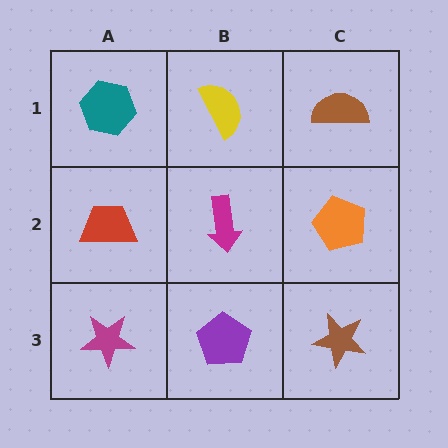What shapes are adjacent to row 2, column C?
A brown semicircle (row 1, column C), a brown star (row 3, column C), a magenta arrow (row 2, column B).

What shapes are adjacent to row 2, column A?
A teal hexagon (row 1, column A), a magenta star (row 3, column A), a magenta arrow (row 2, column B).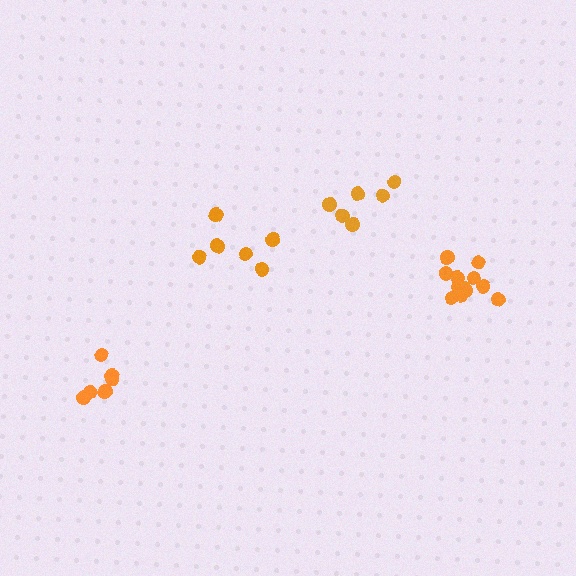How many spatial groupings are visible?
There are 4 spatial groupings.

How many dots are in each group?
Group 1: 12 dots, Group 2: 6 dots, Group 3: 6 dots, Group 4: 6 dots (30 total).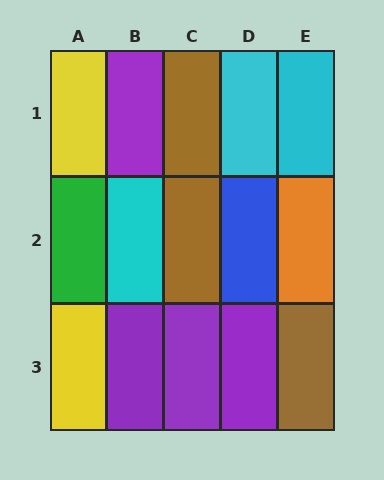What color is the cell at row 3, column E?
Brown.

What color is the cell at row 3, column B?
Purple.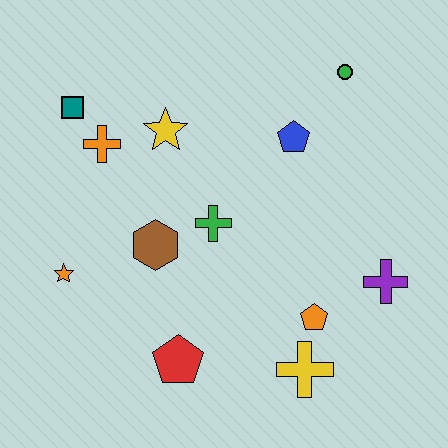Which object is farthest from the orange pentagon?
The teal square is farthest from the orange pentagon.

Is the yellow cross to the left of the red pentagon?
No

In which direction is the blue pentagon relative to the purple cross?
The blue pentagon is above the purple cross.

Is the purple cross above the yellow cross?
Yes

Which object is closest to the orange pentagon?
The yellow cross is closest to the orange pentagon.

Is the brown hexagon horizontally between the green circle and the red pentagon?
No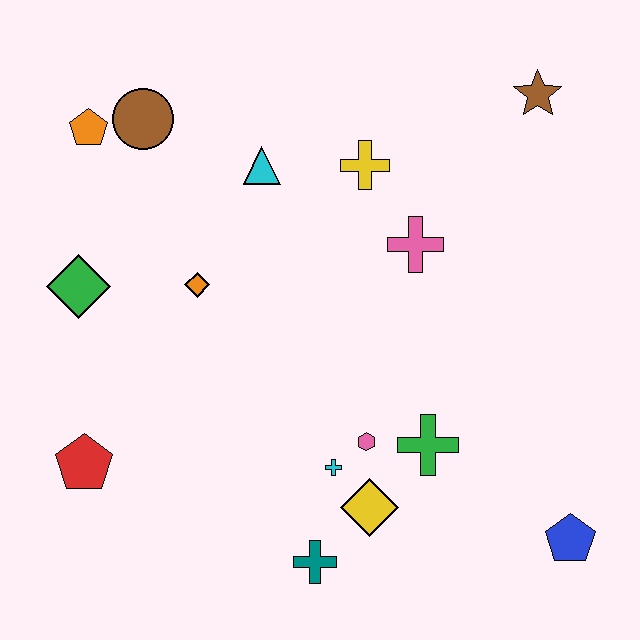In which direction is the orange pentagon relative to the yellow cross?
The orange pentagon is to the left of the yellow cross.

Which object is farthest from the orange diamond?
The blue pentagon is farthest from the orange diamond.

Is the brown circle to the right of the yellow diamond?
No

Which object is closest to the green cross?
The pink hexagon is closest to the green cross.